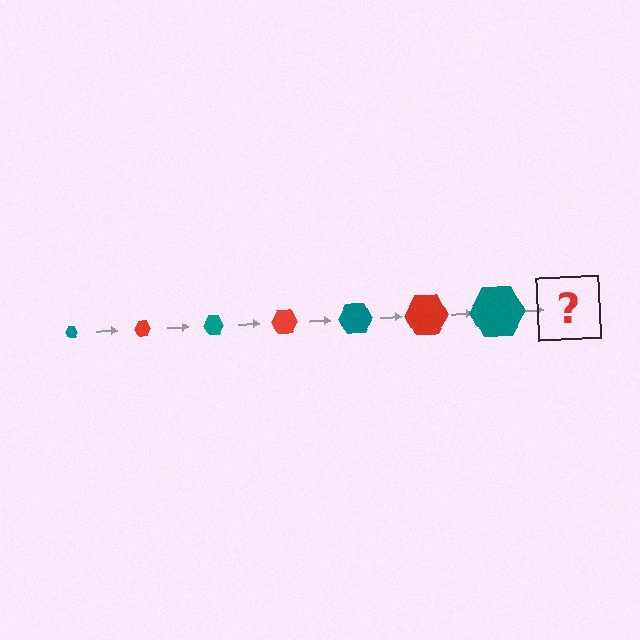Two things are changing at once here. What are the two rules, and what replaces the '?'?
The two rules are that the hexagon grows larger each step and the color cycles through teal and red. The '?' should be a red hexagon, larger than the previous one.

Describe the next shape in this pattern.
It should be a red hexagon, larger than the previous one.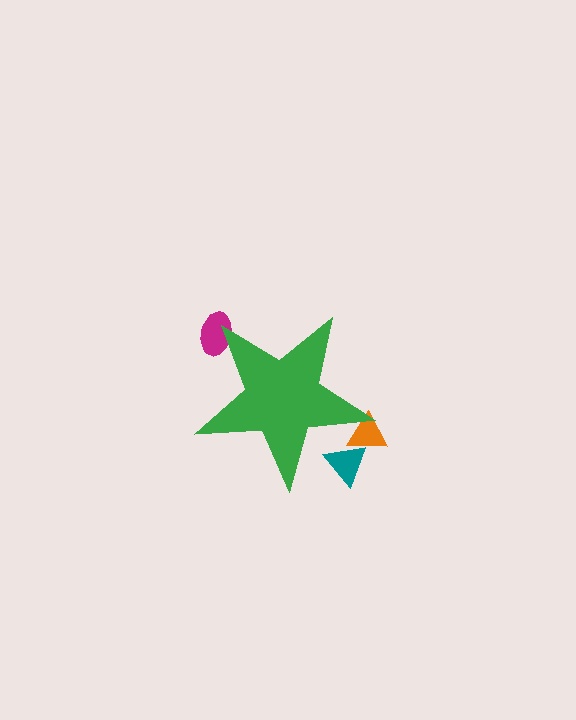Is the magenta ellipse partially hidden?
Yes, the magenta ellipse is partially hidden behind the green star.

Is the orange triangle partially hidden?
Yes, the orange triangle is partially hidden behind the green star.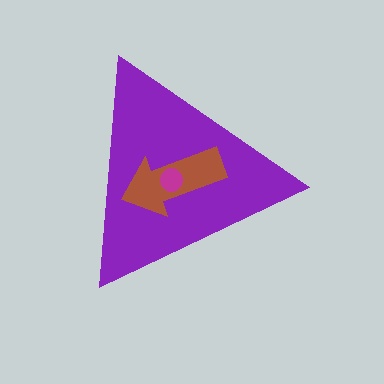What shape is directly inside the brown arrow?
The magenta circle.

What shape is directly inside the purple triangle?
The brown arrow.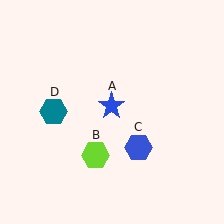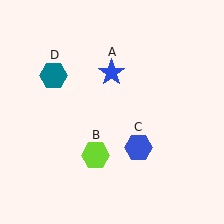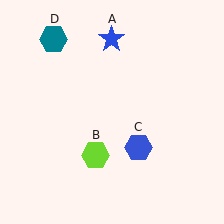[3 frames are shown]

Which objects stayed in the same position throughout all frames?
Lime hexagon (object B) and blue hexagon (object C) remained stationary.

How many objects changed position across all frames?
2 objects changed position: blue star (object A), teal hexagon (object D).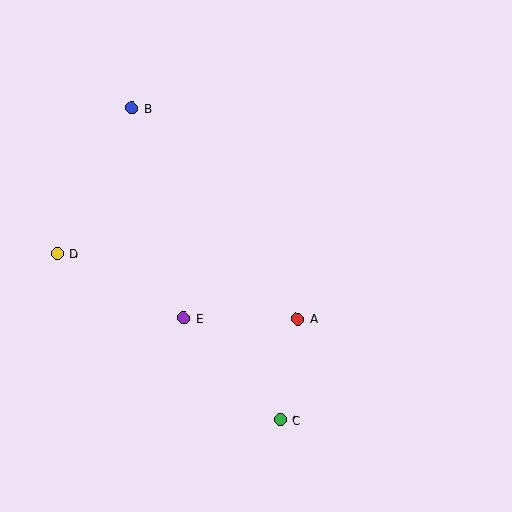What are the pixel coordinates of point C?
Point C is at (281, 420).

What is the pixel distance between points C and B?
The distance between C and B is 345 pixels.